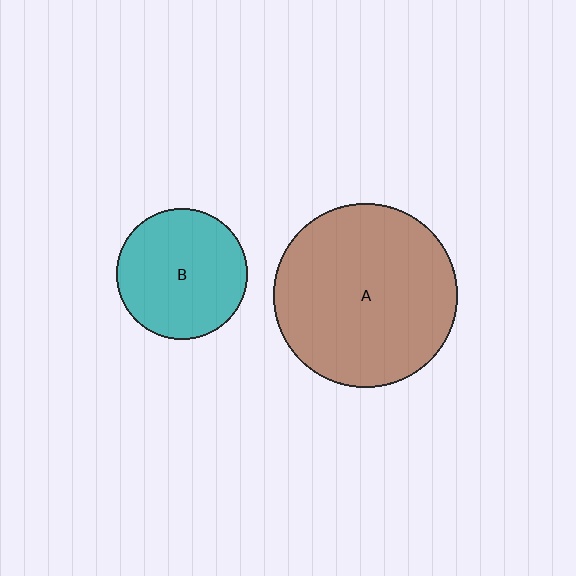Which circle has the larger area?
Circle A (brown).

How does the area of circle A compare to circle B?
Approximately 2.0 times.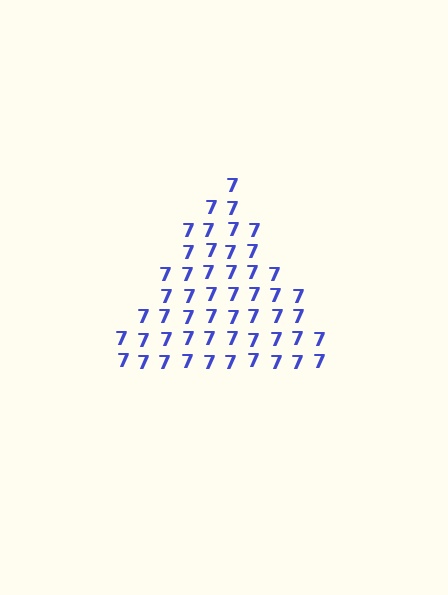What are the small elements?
The small elements are digit 7's.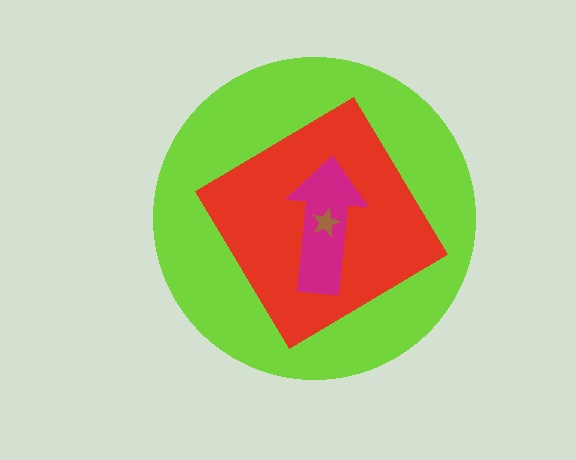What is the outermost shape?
The lime circle.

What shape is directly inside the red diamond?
The magenta arrow.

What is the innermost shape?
The brown star.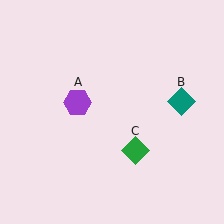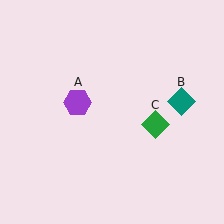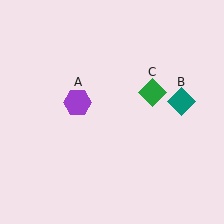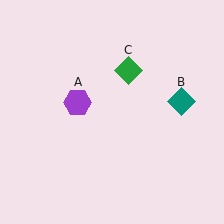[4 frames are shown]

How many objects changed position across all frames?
1 object changed position: green diamond (object C).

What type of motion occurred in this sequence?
The green diamond (object C) rotated counterclockwise around the center of the scene.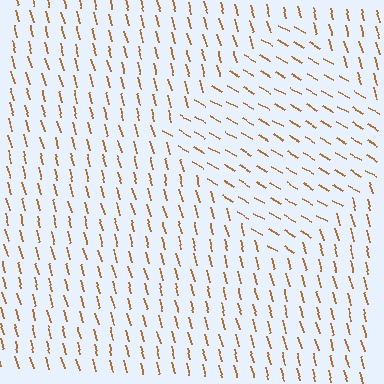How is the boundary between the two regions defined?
The boundary is defined purely by a change in line orientation (approximately 45 degrees difference). All lines are the same color and thickness.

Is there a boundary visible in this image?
Yes, there is a texture boundary formed by a change in line orientation.